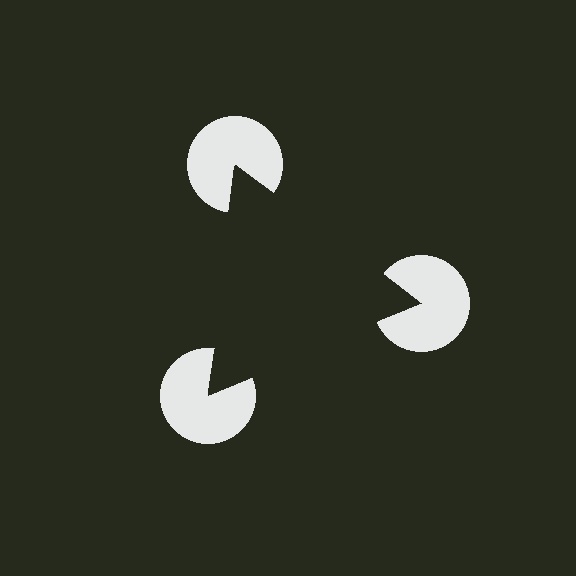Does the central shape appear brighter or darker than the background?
It typically appears slightly darker than the background, even though no actual brightness change is drawn.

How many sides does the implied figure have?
3 sides.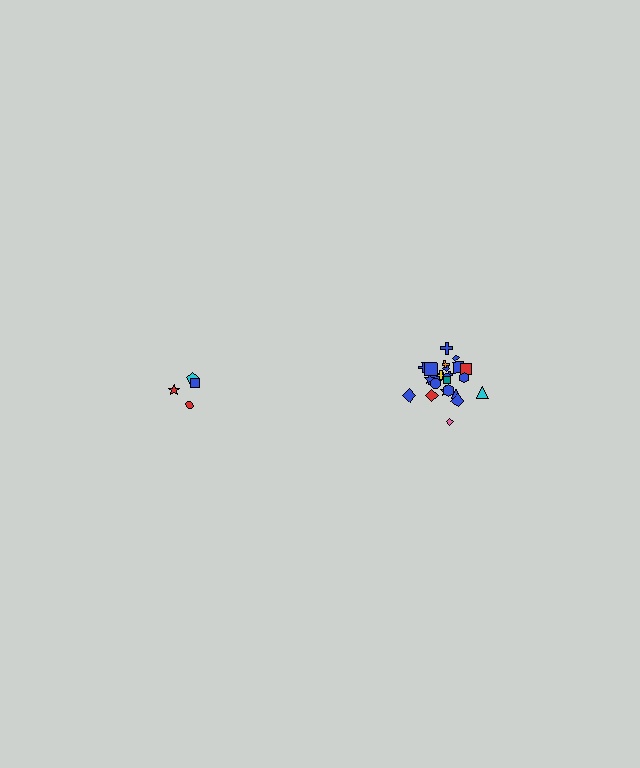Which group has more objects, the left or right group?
The right group.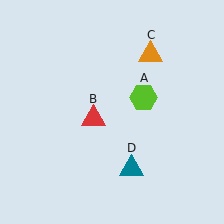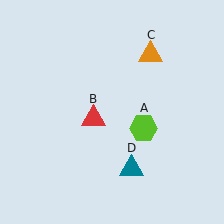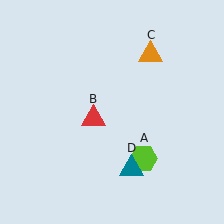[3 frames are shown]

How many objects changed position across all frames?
1 object changed position: lime hexagon (object A).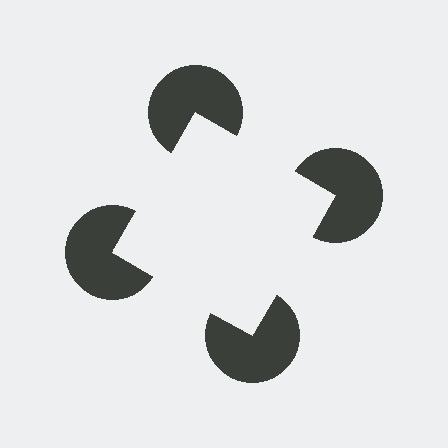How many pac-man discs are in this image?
There are 4 — one at each vertex of the illusory square.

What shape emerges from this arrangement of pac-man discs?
An illusory square — its edges are inferred from the aligned wedge cuts in the pac-man discs, not physically drawn.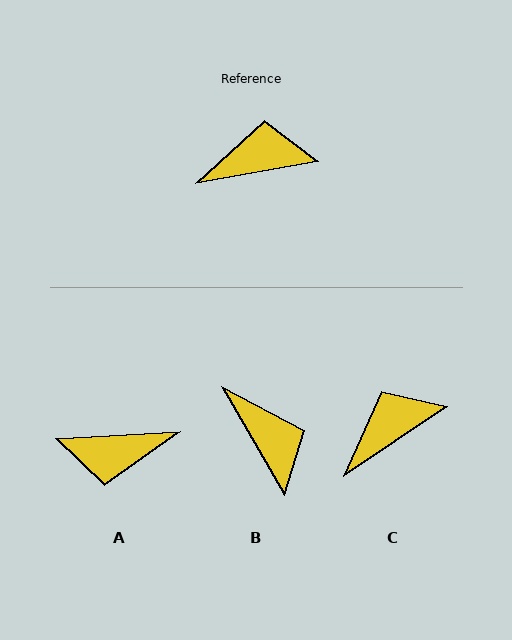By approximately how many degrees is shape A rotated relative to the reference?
Approximately 173 degrees counter-clockwise.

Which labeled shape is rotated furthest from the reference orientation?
A, about 173 degrees away.